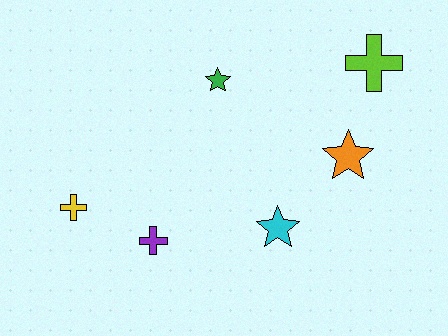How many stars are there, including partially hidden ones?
There are 3 stars.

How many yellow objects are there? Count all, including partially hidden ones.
There is 1 yellow object.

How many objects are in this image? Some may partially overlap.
There are 6 objects.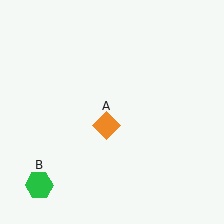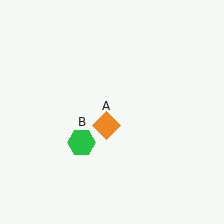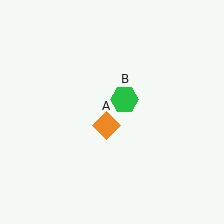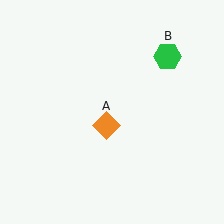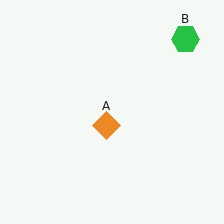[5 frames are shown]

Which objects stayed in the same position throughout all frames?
Orange diamond (object A) remained stationary.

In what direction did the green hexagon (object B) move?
The green hexagon (object B) moved up and to the right.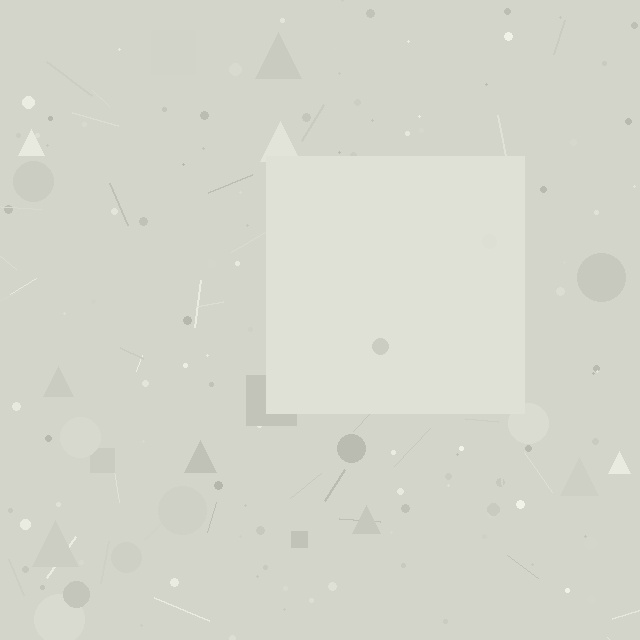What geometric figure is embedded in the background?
A square is embedded in the background.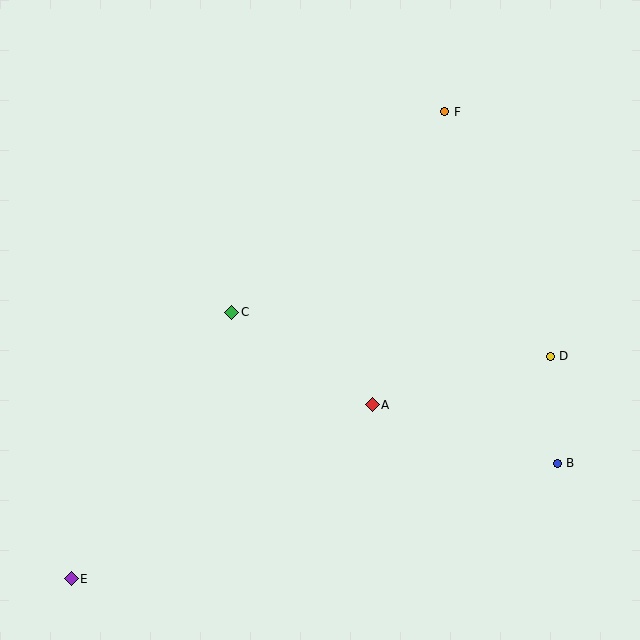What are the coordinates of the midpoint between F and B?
The midpoint between F and B is at (501, 287).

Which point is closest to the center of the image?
Point C at (232, 312) is closest to the center.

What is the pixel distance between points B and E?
The distance between B and E is 499 pixels.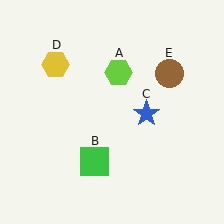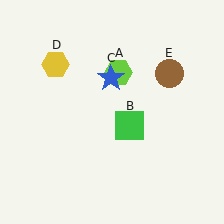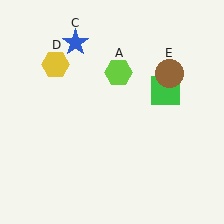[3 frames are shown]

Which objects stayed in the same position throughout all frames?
Lime hexagon (object A) and yellow hexagon (object D) and brown circle (object E) remained stationary.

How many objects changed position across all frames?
2 objects changed position: green square (object B), blue star (object C).